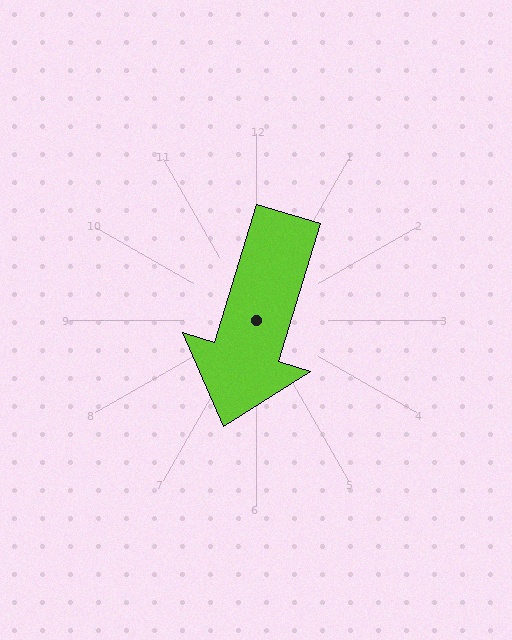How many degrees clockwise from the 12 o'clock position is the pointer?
Approximately 197 degrees.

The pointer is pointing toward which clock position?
Roughly 7 o'clock.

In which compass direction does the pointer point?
South.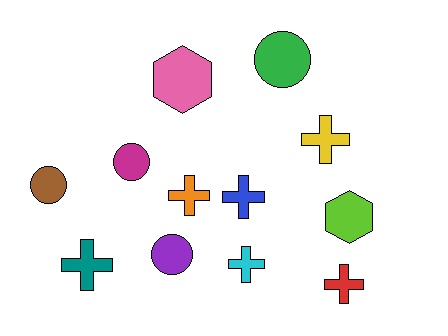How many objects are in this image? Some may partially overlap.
There are 12 objects.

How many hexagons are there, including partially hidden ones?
There are 2 hexagons.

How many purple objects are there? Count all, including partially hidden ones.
There is 1 purple object.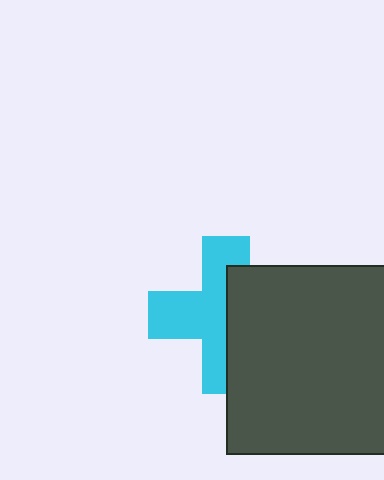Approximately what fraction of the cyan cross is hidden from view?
Roughly 45% of the cyan cross is hidden behind the dark gray square.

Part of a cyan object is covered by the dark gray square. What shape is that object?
It is a cross.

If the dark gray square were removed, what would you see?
You would see the complete cyan cross.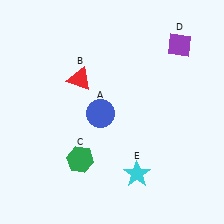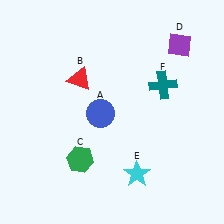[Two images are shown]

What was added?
A teal cross (F) was added in Image 2.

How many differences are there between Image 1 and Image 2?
There is 1 difference between the two images.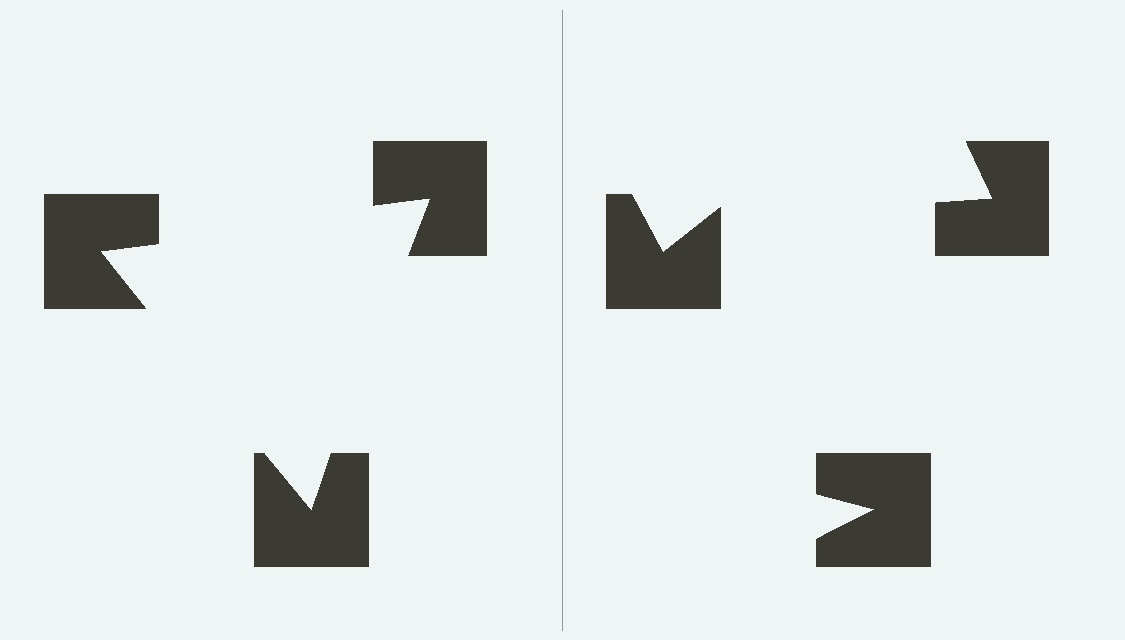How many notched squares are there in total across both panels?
6 — 3 on each side.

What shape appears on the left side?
An illusory triangle.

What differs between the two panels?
The notched squares are positioned identically on both sides; only the wedge orientations differ. On the left they align to a triangle; on the right they are misaligned.